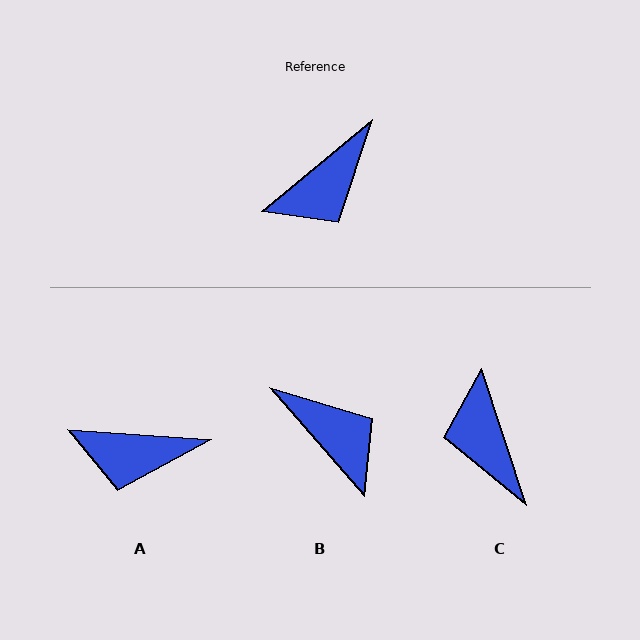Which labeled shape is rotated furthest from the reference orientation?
C, about 111 degrees away.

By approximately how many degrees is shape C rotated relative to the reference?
Approximately 111 degrees clockwise.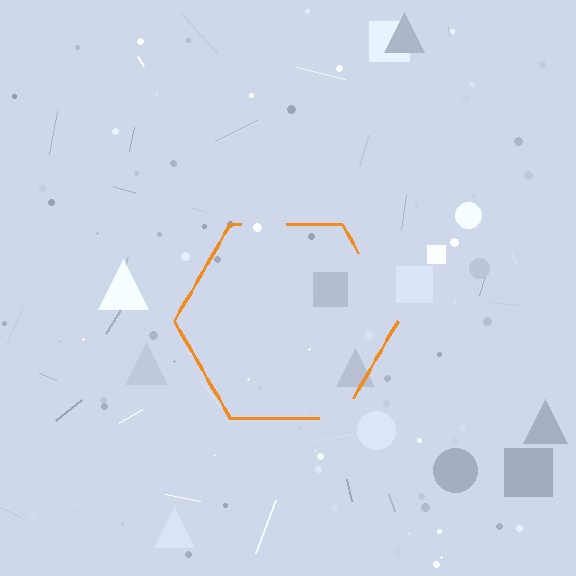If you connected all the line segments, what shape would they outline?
They would outline a hexagon.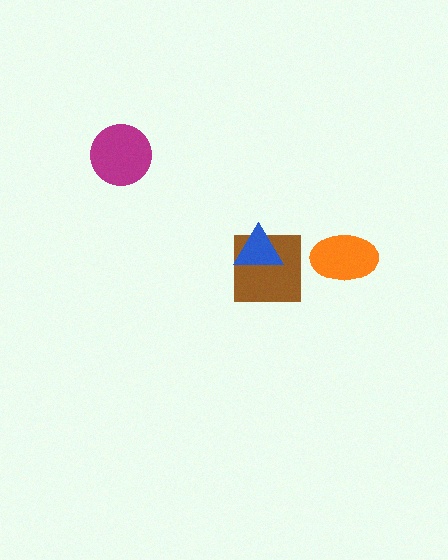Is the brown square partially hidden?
Yes, it is partially covered by another shape.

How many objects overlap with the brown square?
1 object overlaps with the brown square.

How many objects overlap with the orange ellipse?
0 objects overlap with the orange ellipse.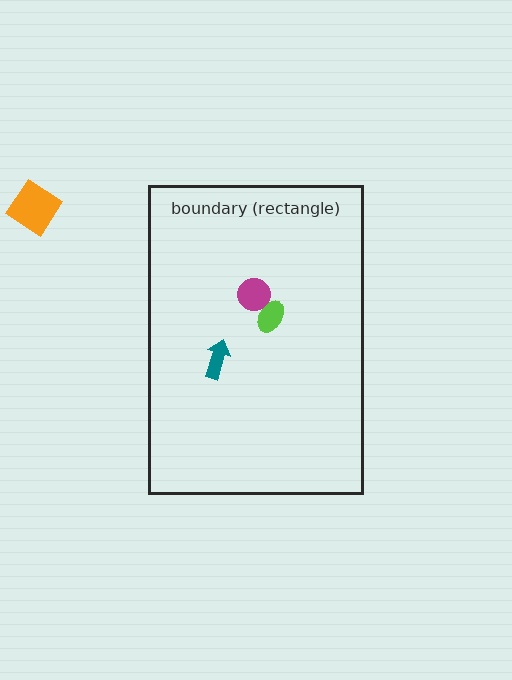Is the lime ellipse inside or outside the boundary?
Inside.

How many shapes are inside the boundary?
3 inside, 1 outside.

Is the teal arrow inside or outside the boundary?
Inside.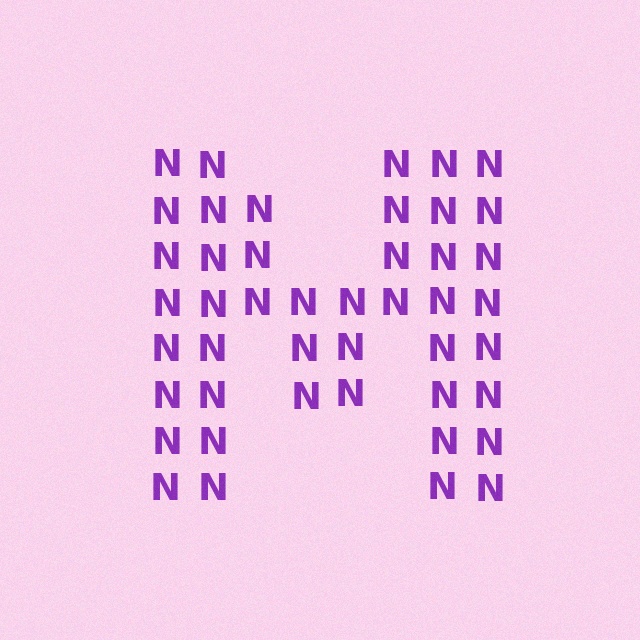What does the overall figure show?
The overall figure shows the letter M.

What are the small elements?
The small elements are letter N's.